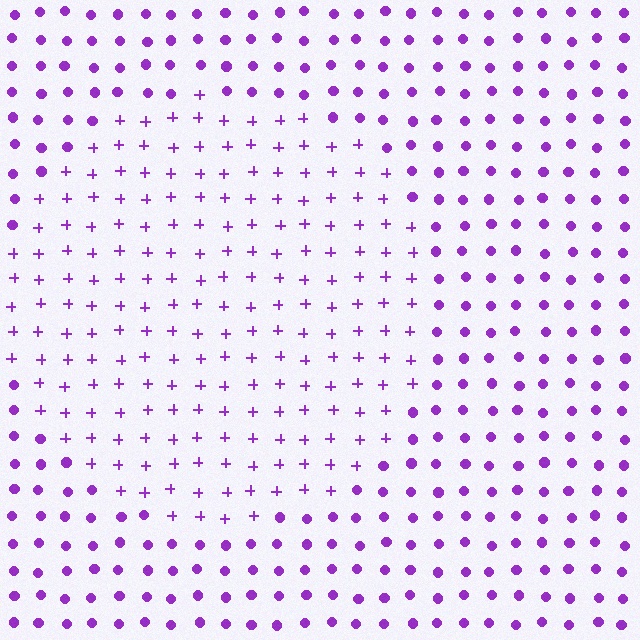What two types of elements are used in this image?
The image uses plus signs inside the circle region and circles outside it.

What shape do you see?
I see a circle.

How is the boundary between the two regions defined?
The boundary is defined by a change in element shape: plus signs inside vs. circles outside. All elements share the same color and spacing.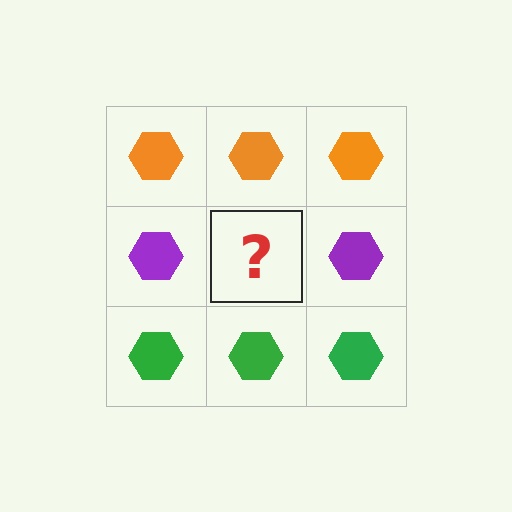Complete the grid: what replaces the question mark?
The question mark should be replaced with a purple hexagon.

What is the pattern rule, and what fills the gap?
The rule is that each row has a consistent color. The gap should be filled with a purple hexagon.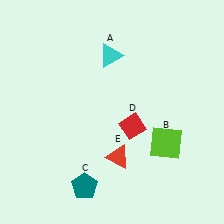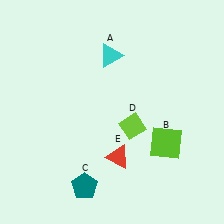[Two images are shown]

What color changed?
The diamond (D) changed from red in Image 1 to lime in Image 2.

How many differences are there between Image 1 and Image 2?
There is 1 difference between the two images.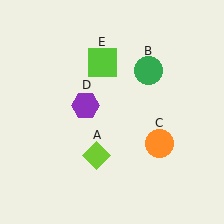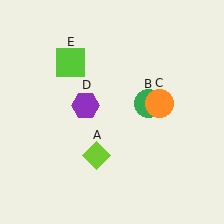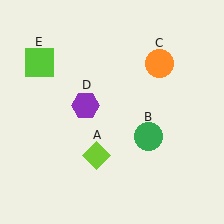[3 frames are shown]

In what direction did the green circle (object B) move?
The green circle (object B) moved down.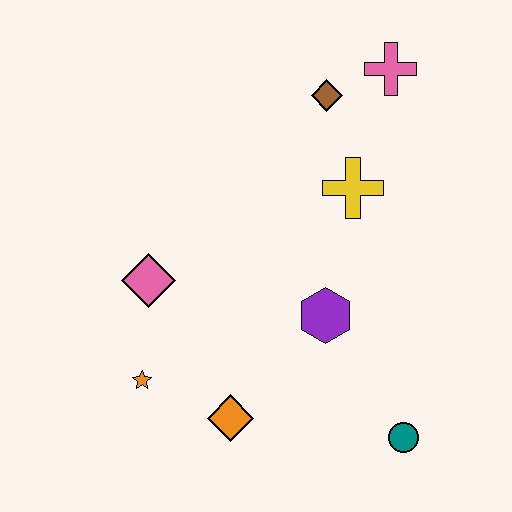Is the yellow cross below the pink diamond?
No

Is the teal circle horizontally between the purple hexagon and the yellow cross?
No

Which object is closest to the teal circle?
The purple hexagon is closest to the teal circle.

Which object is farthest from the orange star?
The pink cross is farthest from the orange star.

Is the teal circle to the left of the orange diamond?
No